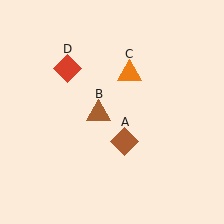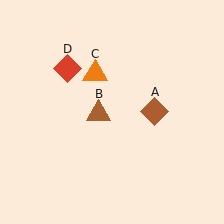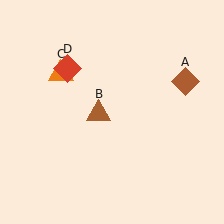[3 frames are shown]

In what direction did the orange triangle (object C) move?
The orange triangle (object C) moved left.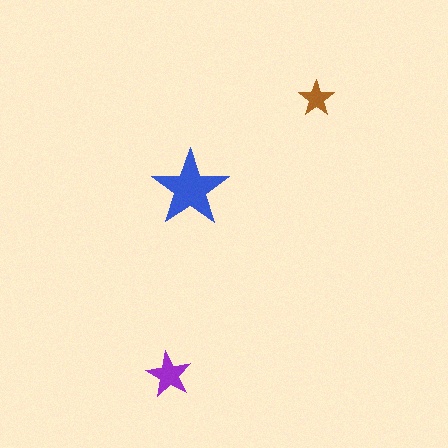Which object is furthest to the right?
The brown star is rightmost.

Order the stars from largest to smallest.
the blue one, the purple one, the brown one.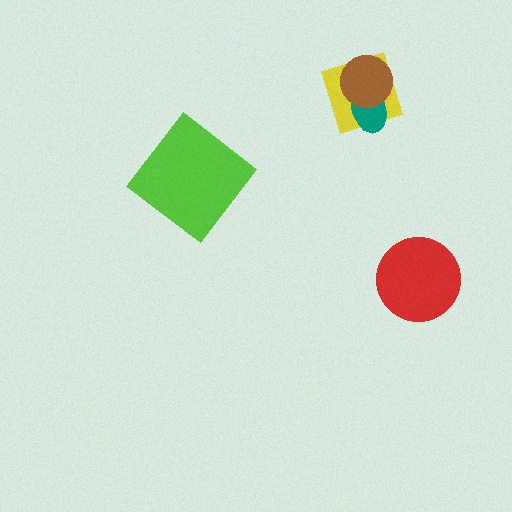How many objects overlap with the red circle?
0 objects overlap with the red circle.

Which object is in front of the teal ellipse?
The brown circle is in front of the teal ellipse.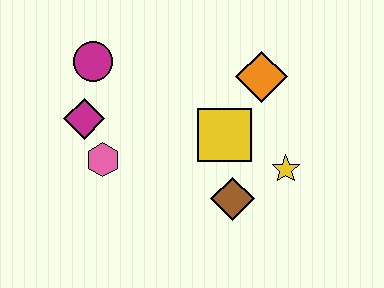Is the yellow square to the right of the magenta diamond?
Yes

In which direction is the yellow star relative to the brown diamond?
The yellow star is to the right of the brown diamond.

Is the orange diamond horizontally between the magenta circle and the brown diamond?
No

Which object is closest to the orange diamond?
The yellow square is closest to the orange diamond.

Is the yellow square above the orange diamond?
No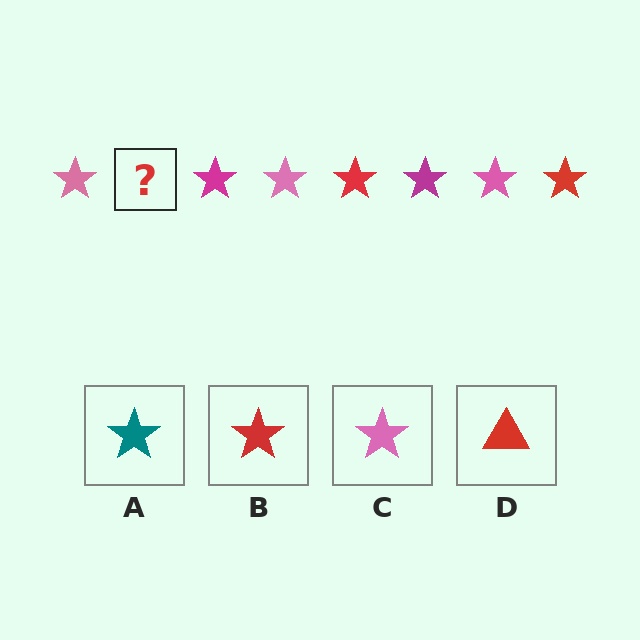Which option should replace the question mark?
Option B.